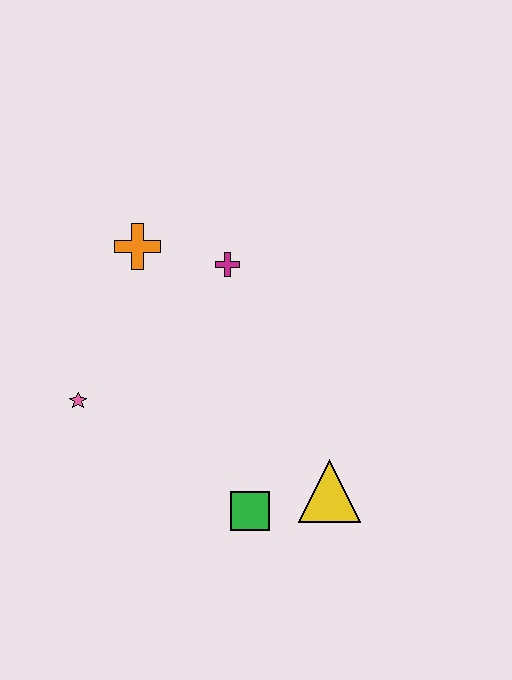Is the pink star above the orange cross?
No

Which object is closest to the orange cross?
The magenta cross is closest to the orange cross.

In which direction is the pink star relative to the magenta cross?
The pink star is to the left of the magenta cross.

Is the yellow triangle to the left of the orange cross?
No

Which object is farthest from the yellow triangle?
The orange cross is farthest from the yellow triangle.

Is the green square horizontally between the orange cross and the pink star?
No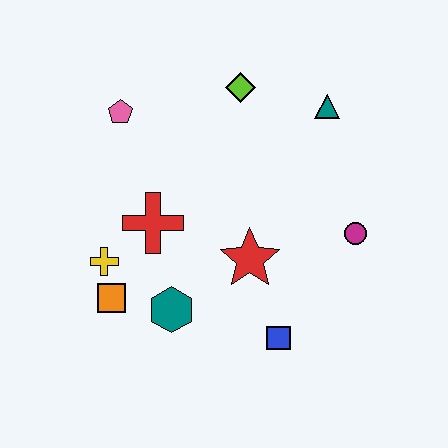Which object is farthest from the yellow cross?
The teal triangle is farthest from the yellow cross.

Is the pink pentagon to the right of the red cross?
No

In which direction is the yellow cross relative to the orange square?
The yellow cross is above the orange square.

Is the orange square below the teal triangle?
Yes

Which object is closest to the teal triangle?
The lime diamond is closest to the teal triangle.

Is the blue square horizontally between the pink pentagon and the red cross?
No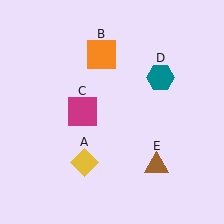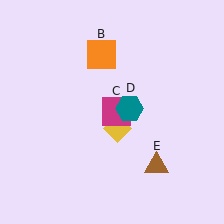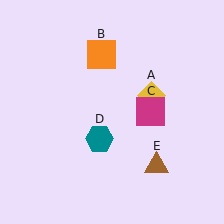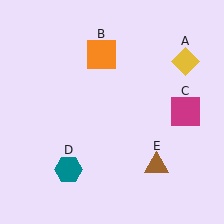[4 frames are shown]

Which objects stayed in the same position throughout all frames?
Orange square (object B) and brown triangle (object E) remained stationary.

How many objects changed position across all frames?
3 objects changed position: yellow diamond (object A), magenta square (object C), teal hexagon (object D).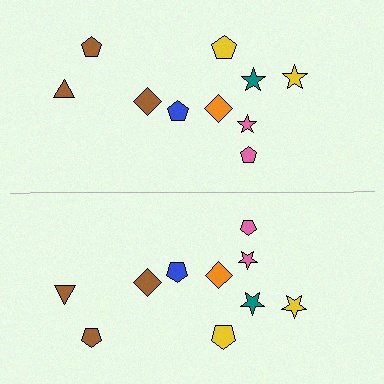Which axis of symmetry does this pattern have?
The pattern has a horizontal axis of symmetry running through the center of the image.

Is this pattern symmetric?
Yes, this pattern has bilateral (reflection) symmetry.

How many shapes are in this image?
There are 20 shapes in this image.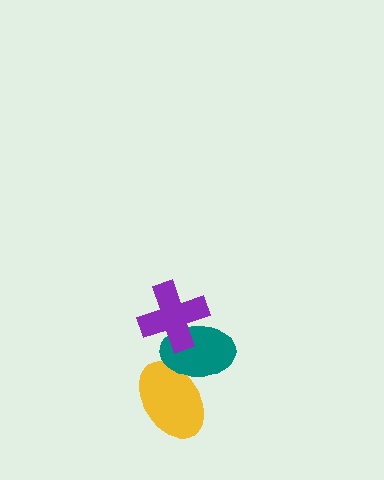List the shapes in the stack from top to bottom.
From top to bottom: the purple cross, the teal ellipse, the yellow ellipse.